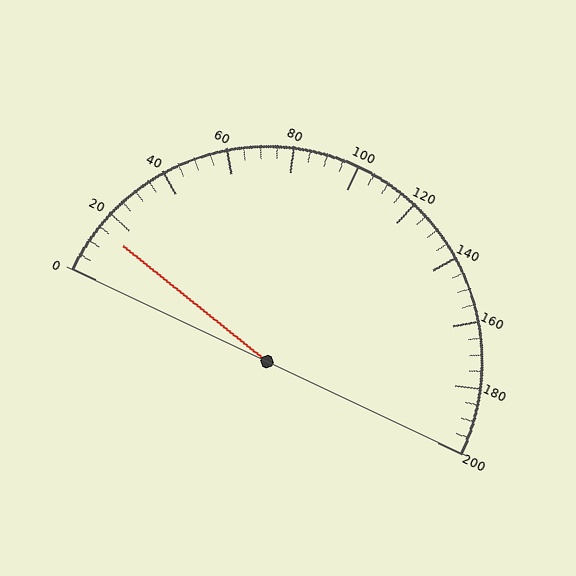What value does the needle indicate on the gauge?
The needle indicates approximately 15.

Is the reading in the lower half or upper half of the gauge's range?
The reading is in the lower half of the range (0 to 200).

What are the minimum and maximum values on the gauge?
The gauge ranges from 0 to 200.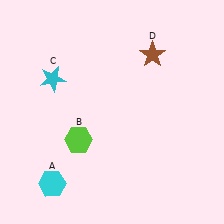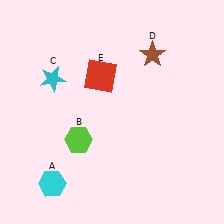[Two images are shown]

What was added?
A red square (E) was added in Image 2.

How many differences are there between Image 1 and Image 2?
There is 1 difference between the two images.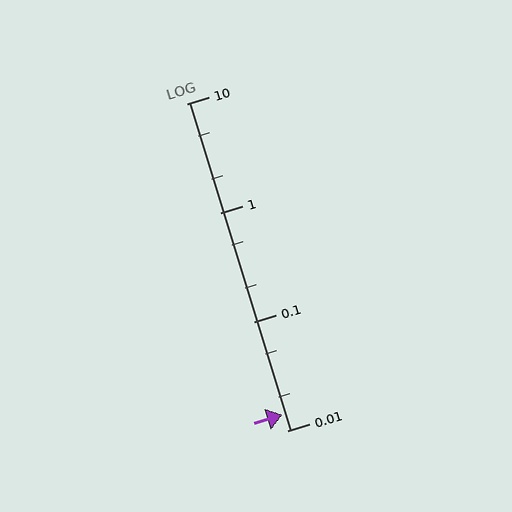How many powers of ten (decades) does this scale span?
The scale spans 3 decades, from 0.01 to 10.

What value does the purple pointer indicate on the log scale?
The pointer indicates approximately 0.014.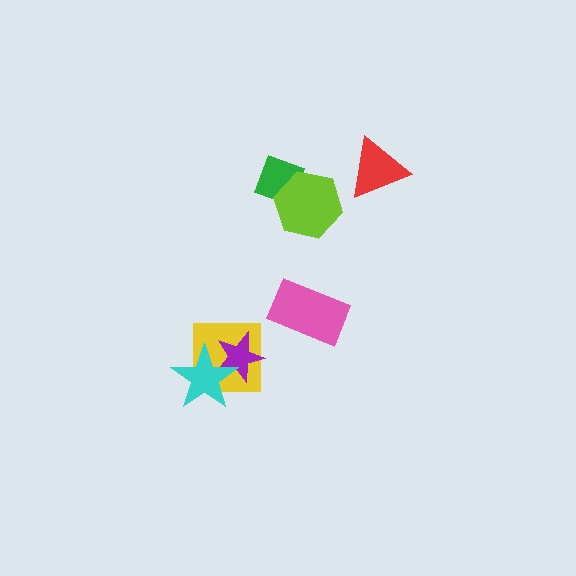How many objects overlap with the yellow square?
2 objects overlap with the yellow square.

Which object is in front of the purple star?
The cyan star is in front of the purple star.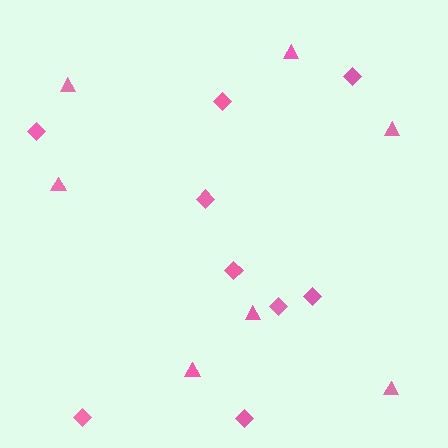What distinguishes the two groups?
There are 2 groups: one group of diamonds (9) and one group of triangles (7).